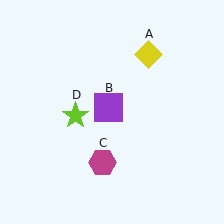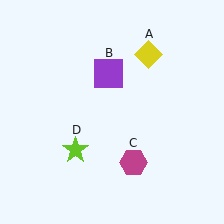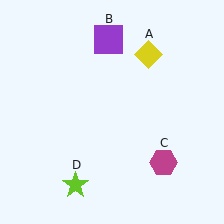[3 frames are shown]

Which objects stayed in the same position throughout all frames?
Yellow diamond (object A) remained stationary.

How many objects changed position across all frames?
3 objects changed position: purple square (object B), magenta hexagon (object C), lime star (object D).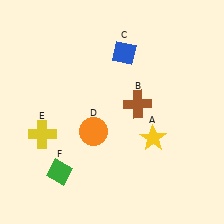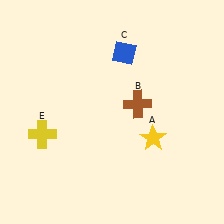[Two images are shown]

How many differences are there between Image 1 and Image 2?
There are 2 differences between the two images.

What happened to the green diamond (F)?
The green diamond (F) was removed in Image 2. It was in the bottom-left area of Image 1.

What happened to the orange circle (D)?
The orange circle (D) was removed in Image 2. It was in the bottom-left area of Image 1.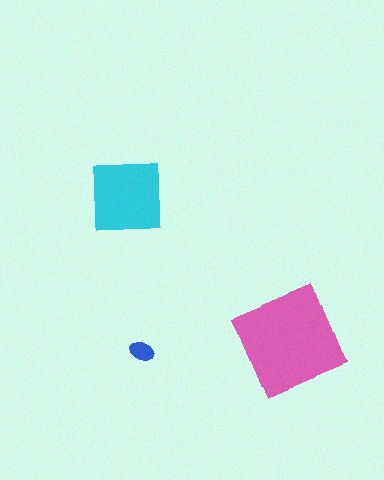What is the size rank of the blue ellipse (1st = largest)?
3rd.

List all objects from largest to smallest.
The pink diamond, the cyan square, the blue ellipse.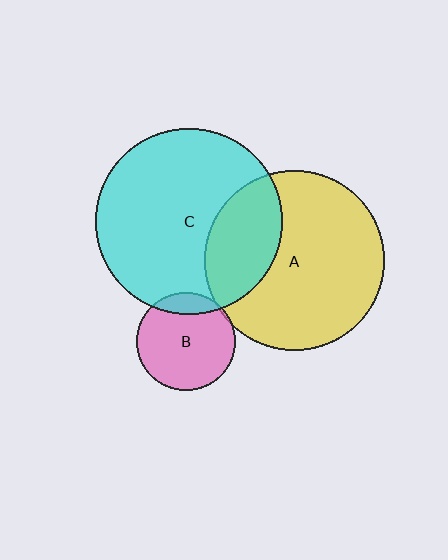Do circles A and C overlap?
Yes.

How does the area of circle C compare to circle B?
Approximately 3.6 times.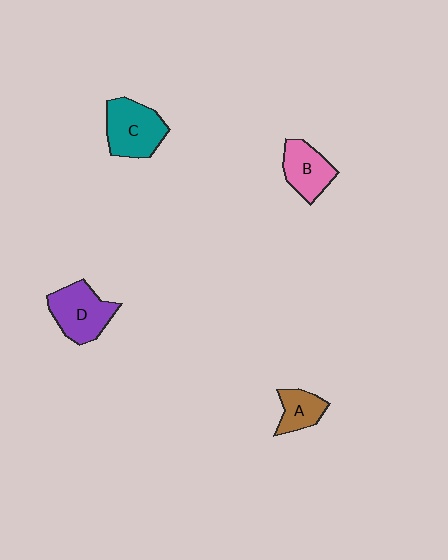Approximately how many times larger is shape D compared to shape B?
Approximately 1.3 times.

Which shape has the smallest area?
Shape A (brown).